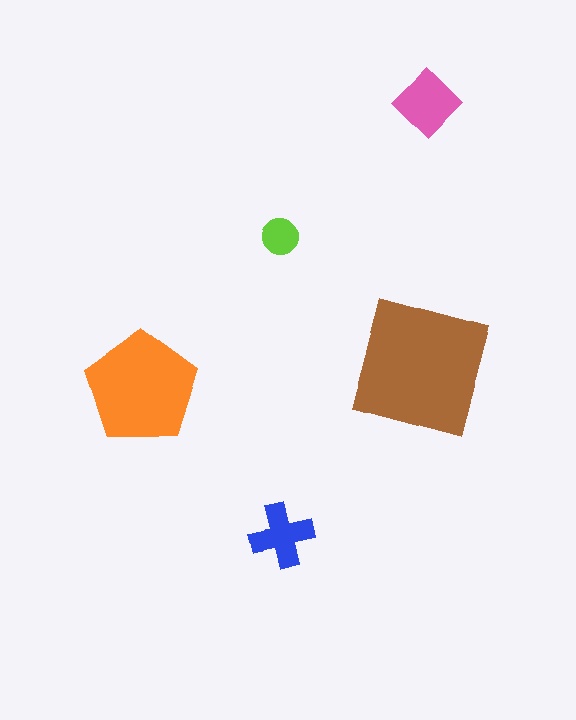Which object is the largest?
The brown square.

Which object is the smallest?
The lime circle.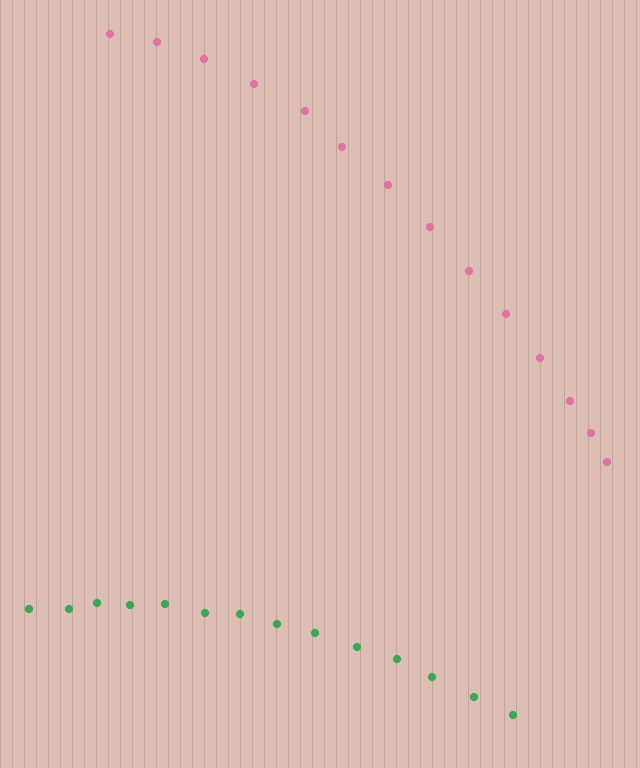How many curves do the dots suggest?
There are 2 distinct paths.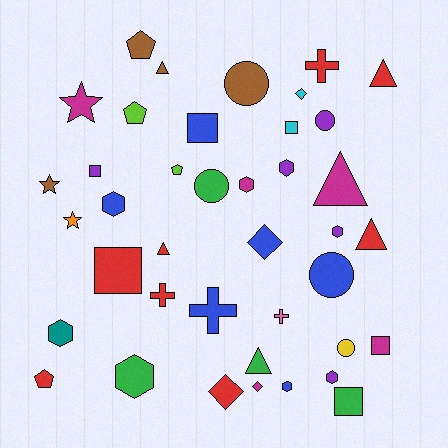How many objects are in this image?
There are 40 objects.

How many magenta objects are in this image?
There are 5 magenta objects.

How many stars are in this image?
There are 3 stars.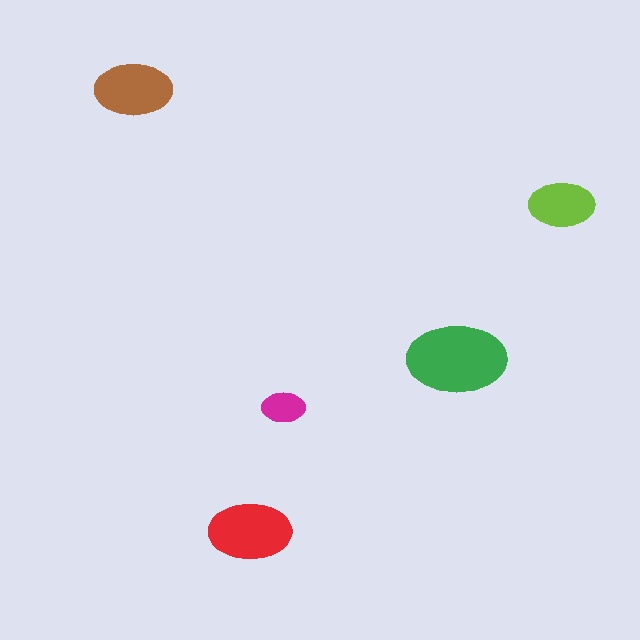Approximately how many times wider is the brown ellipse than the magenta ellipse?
About 2 times wider.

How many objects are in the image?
There are 5 objects in the image.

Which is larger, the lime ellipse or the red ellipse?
The red one.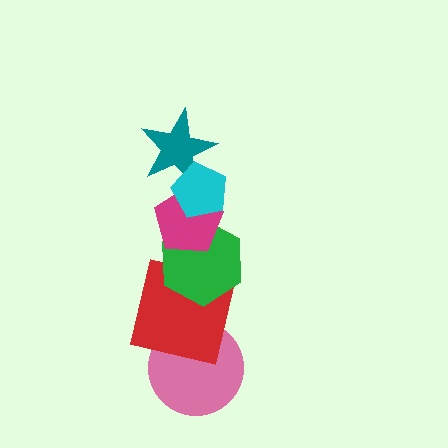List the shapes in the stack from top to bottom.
From top to bottom: the cyan pentagon, the teal star, the magenta pentagon, the green hexagon, the red square, the pink circle.